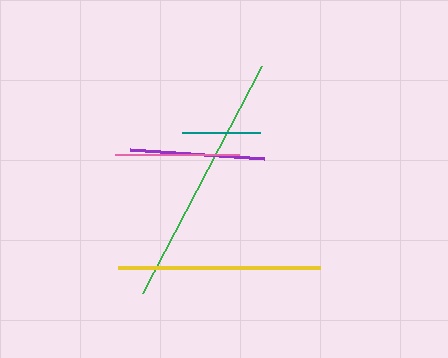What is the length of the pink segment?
The pink segment is approximately 124 pixels long.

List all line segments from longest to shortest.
From longest to shortest: green, yellow, purple, pink, teal.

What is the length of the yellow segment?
The yellow segment is approximately 202 pixels long.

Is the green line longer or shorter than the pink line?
The green line is longer than the pink line.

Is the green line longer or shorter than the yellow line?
The green line is longer than the yellow line.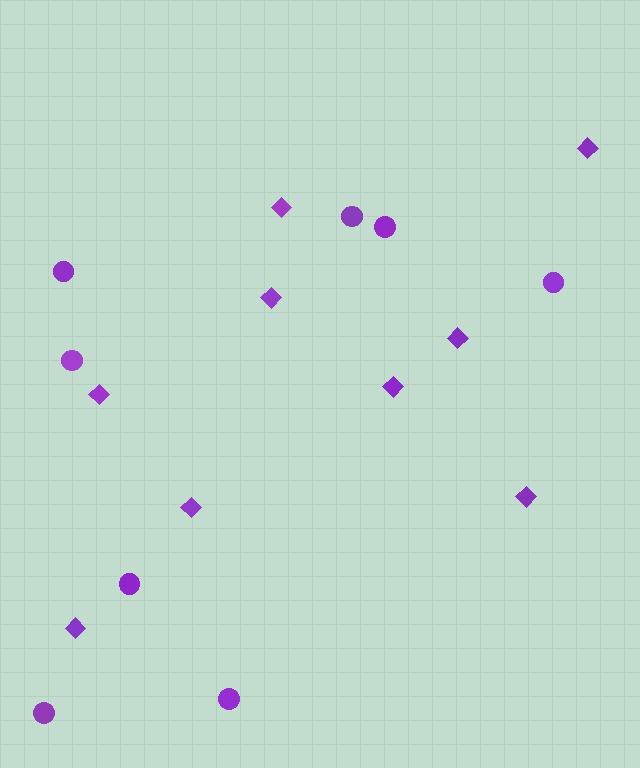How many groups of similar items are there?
There are 2 groups: one group of diamonds (9) and one group of circles (8).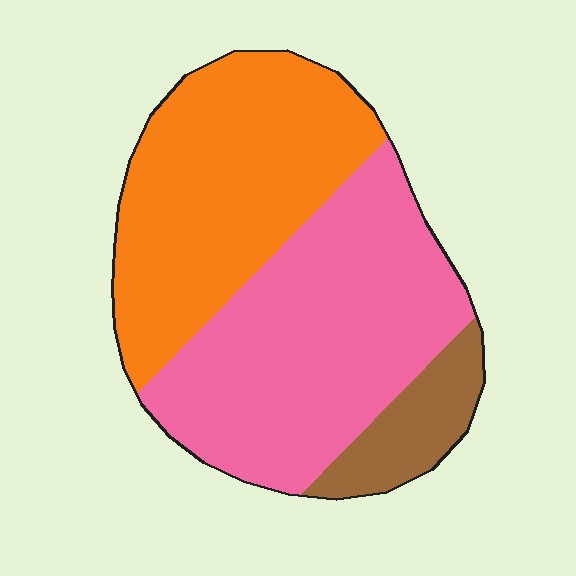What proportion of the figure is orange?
Orange covers roughly 40% of the figure.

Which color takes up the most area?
Pink, at roughly 50%.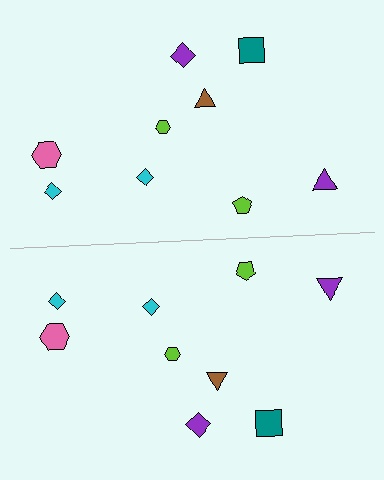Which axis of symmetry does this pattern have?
The pattern has a horizontal axis of symmetry running through the center of the image.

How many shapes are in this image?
There are 18 shapes in this image.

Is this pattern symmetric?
Yes, this pattern has bilateral (reflection) symmetry.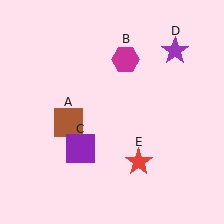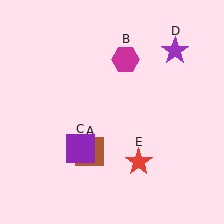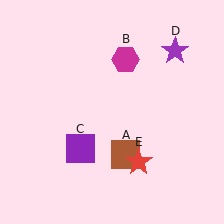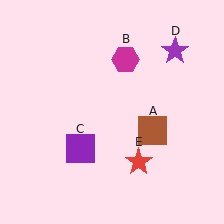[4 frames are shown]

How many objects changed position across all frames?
1 object changed position: brown square (object A).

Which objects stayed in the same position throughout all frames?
Magenta hexagon (object B) and purple square (object C) and purple star (object D) and red star (object E) remained stationary.